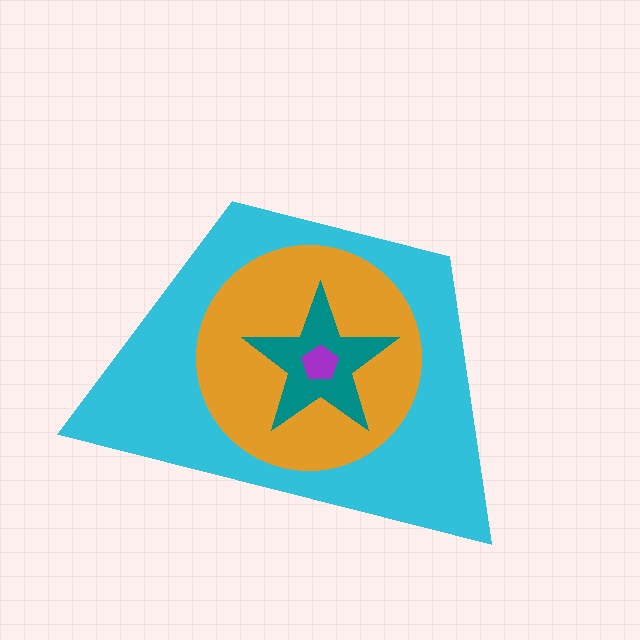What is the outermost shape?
The cyan trapezoid.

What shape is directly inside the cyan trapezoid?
The orange circle.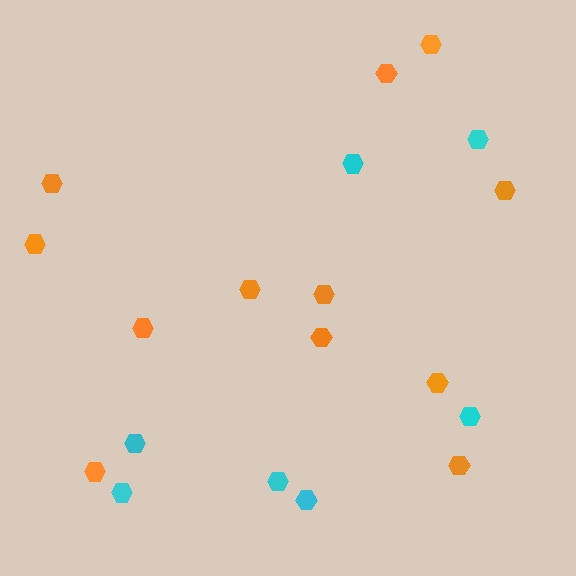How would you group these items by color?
There are 2 groups: one group of orange hexagons (12) and one group of cyan hexagons (7).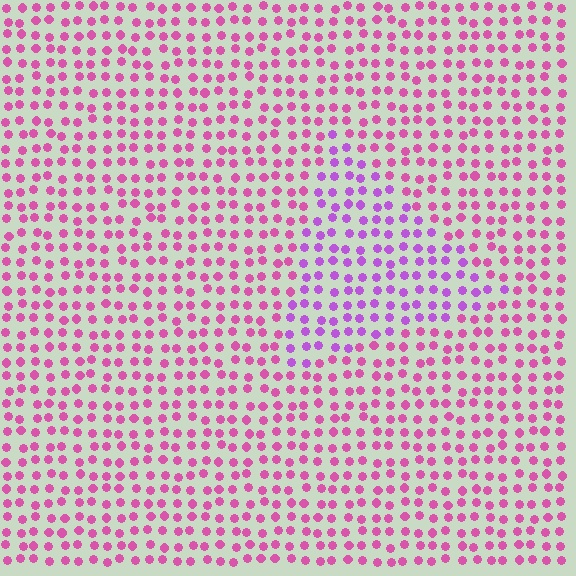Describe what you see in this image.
The image is filled with small pink elements in a uniform arrangement. A triangle-shaped region is visible where the elements are tinted to a slightly different hue, forming a subtle color boundary.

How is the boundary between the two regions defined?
The boundary is defined purely by a slight shift in hue (about 35 degrees). Spacing, size, and orientation are identical on both sides.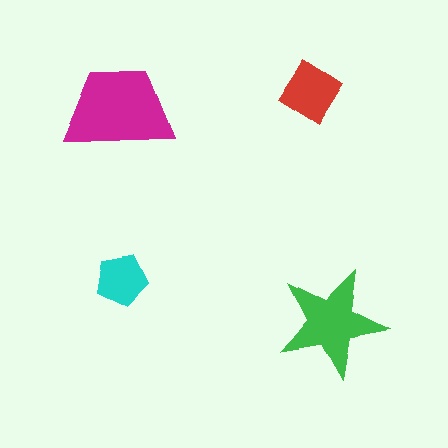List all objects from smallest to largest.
The cyan pentagon, the red diamond, the green star, the magenta trapezoid.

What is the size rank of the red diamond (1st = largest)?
3rd.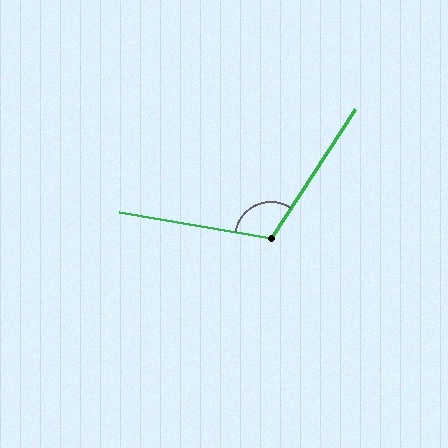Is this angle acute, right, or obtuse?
It is obtuse.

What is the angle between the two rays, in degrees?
Approximately 113 degrees.